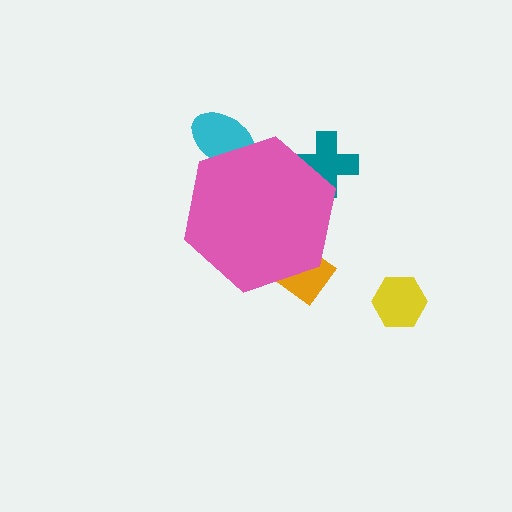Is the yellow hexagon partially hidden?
No, the yellow hexagon is fully visible.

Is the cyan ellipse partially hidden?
Yes, the cyan ellipse is partially hidden behind the pink hexagon.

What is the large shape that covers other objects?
A pink hexagon.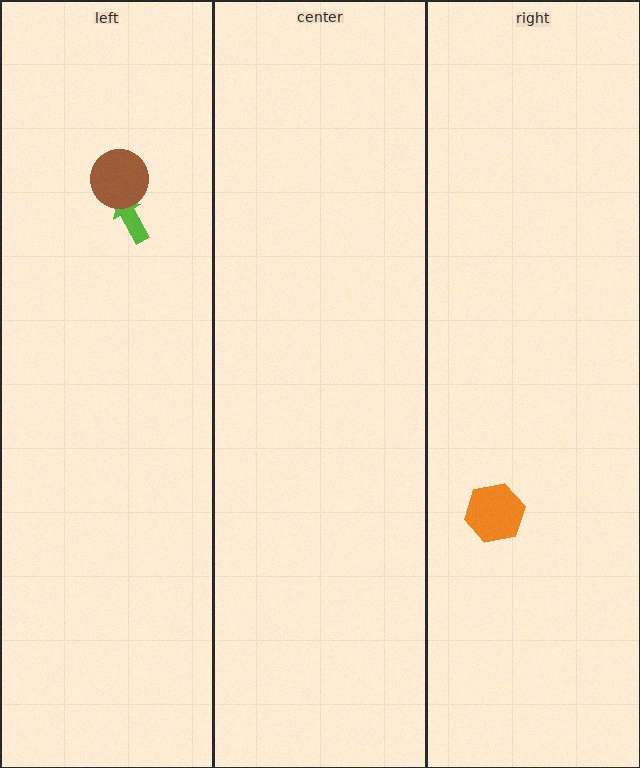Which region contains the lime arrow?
The left region.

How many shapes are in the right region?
1.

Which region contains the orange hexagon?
The right region.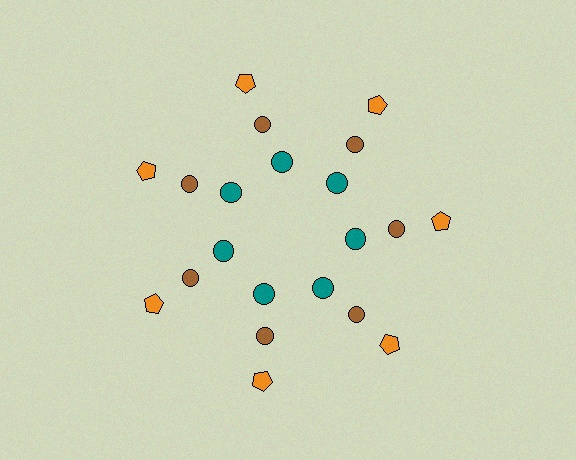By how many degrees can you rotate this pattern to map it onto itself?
The pattern maps onto itself every 51 degrees of rotation.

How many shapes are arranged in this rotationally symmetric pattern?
There are 21 shapes, arranged in 7 groups of 3.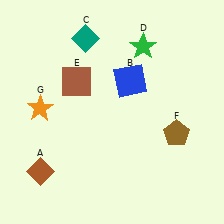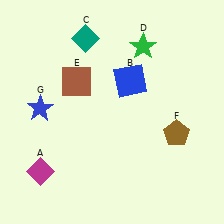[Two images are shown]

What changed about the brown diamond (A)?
In Image 1, A is brown. In Image 2, it changed to magenta.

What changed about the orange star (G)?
In Image 1, G is orange. In Image 2, it changed to blue.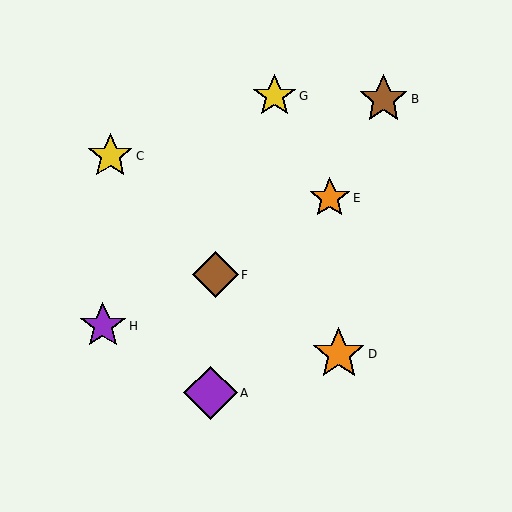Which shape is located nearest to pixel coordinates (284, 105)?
The yellow star (labeled G) at (274, 96) is nearest to that location.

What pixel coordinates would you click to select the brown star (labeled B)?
Click at (383, 99) to select the brown star B.